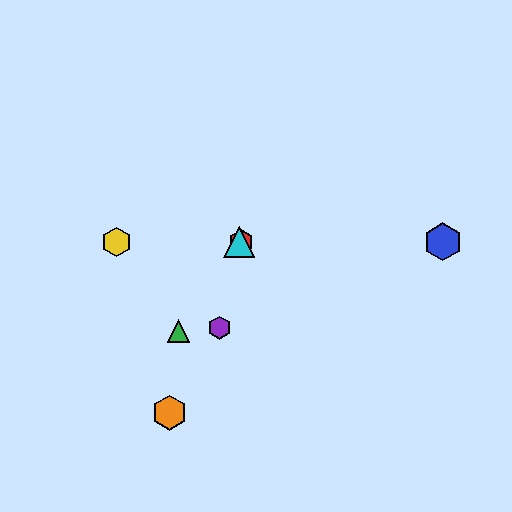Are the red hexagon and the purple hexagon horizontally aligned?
No, the red hexagon is at y≈242 and the purple hexagon is at y≈328.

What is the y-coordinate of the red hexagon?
The red hexagon is at y≈242.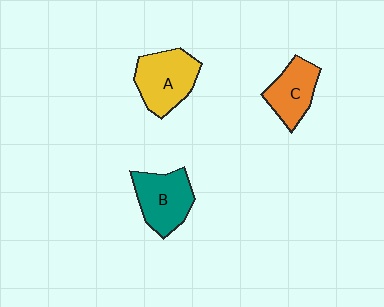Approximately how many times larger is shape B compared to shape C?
Approximately 1.2 times.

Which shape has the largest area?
Shape A (yellow).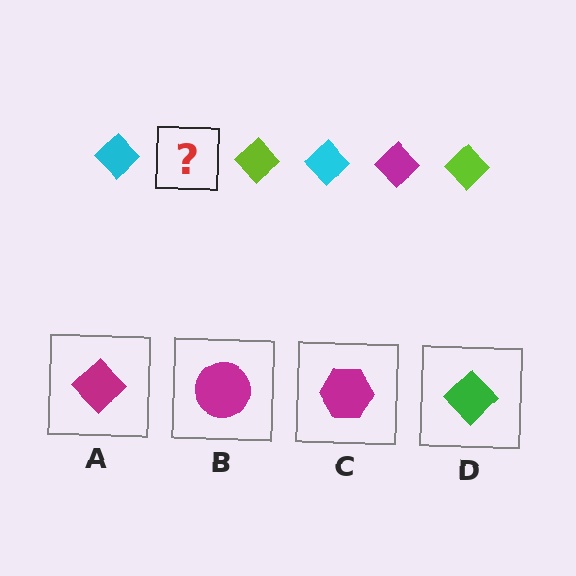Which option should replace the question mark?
Option A.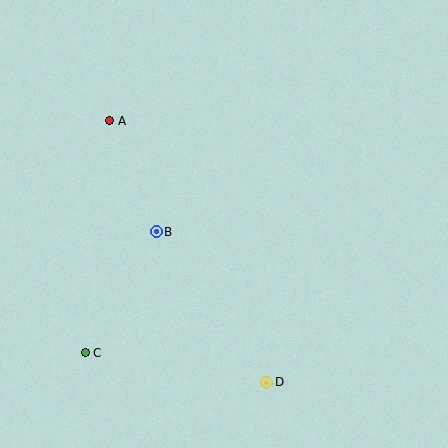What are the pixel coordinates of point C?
Point C is at (85, 353).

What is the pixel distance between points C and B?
The distance between C and B is 141 pixels.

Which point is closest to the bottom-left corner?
Point C is closest to the bottom-left corner.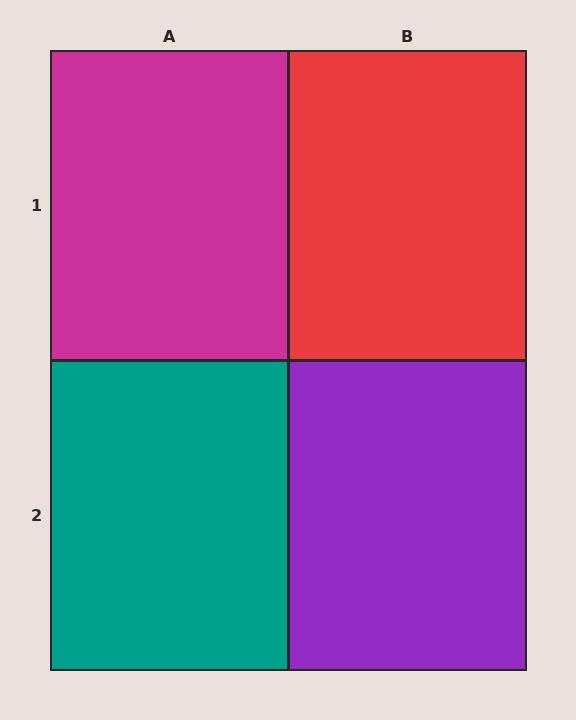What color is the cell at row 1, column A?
Magenta.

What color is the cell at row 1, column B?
Red.